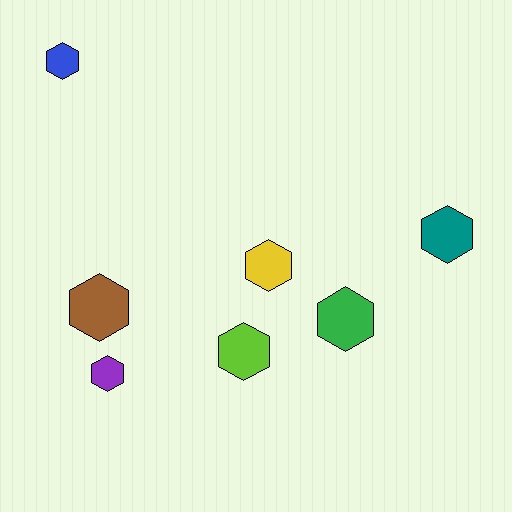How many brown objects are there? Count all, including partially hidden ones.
There is 1 brown object.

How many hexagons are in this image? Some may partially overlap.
There are 7 hexagons.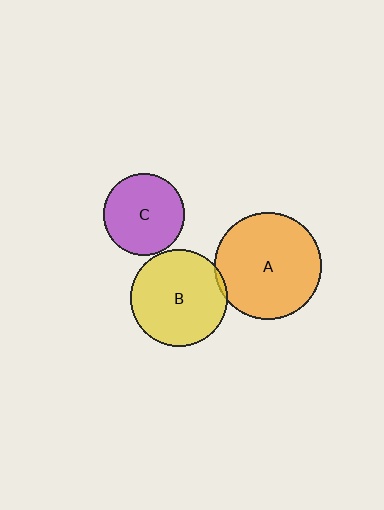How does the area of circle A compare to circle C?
Approximately 1.7 times.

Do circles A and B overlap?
Yes.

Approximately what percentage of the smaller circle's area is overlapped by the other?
Approximately 5%.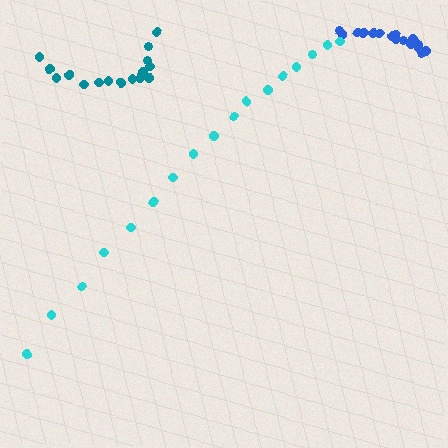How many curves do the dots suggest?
There are 3 distinct paths.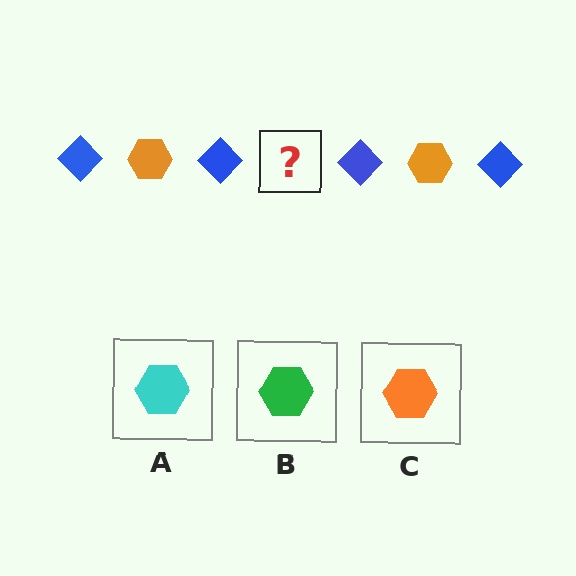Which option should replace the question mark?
Option C.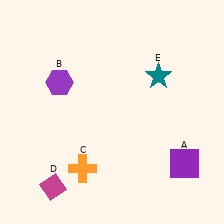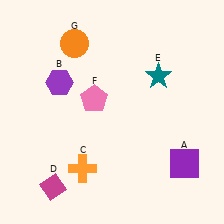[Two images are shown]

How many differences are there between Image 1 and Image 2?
There are 2 differences between the two images.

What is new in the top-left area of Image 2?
An orange circle (G) was added in the top-left area of Image 2.